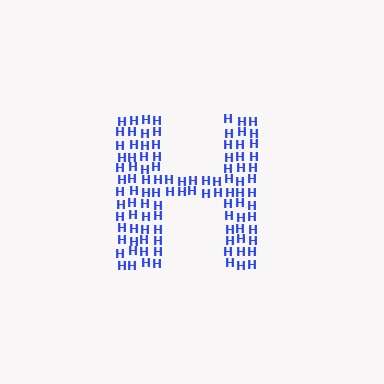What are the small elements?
The small elements are letter H's.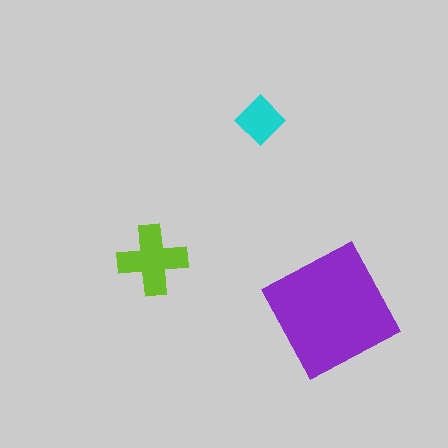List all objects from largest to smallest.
The purple square, the lime cross, the cyan diamond.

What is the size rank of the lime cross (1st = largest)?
2nd.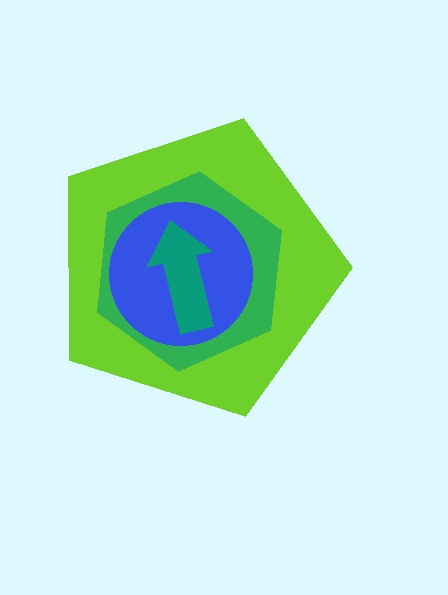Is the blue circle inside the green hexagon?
Yes.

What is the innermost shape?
The teal arrow.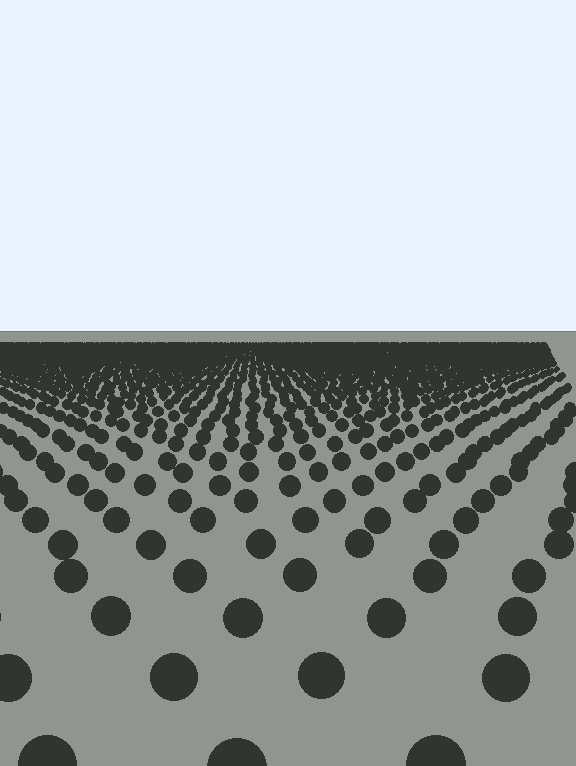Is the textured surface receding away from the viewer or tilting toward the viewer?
The surface is receding away from the viewer. Texture elements get smaller and denser toward the top.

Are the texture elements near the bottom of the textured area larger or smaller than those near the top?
Larger. Near the bottom, elements are closer to the viewer and appear at a bigger on-screen size.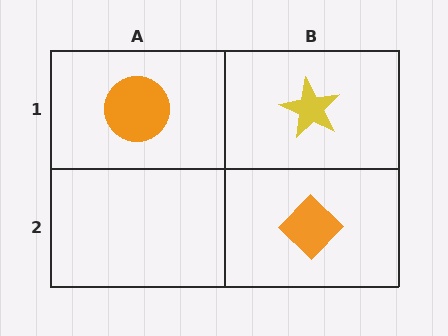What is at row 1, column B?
A yellow star.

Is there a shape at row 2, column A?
No, that cell is empty.